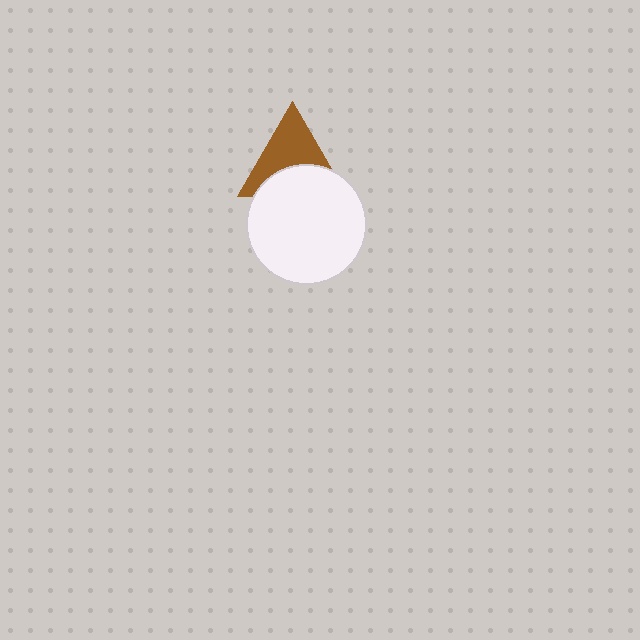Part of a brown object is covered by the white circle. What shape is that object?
It is a triangle.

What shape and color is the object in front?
The object in front is a white circle.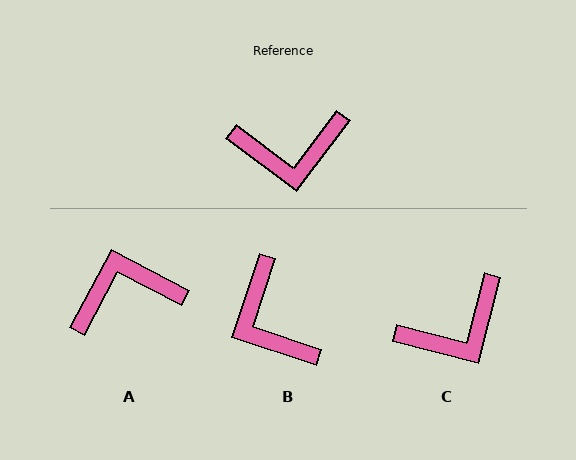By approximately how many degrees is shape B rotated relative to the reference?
Approximately 72 degrees clockwise.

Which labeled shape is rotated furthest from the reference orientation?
A, about 171 degrees away.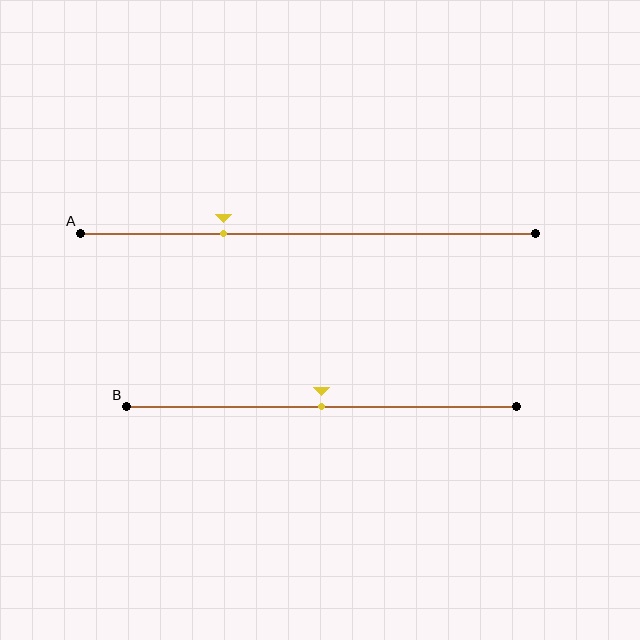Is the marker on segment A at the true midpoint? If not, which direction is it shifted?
No, the marker on segment A is shifted to the left by about 19% of the segment length.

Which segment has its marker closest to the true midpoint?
Segment B has its marker closest to the true midpoint.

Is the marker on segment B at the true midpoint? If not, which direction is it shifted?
Yes, the marker on segment B is at the true midpoint.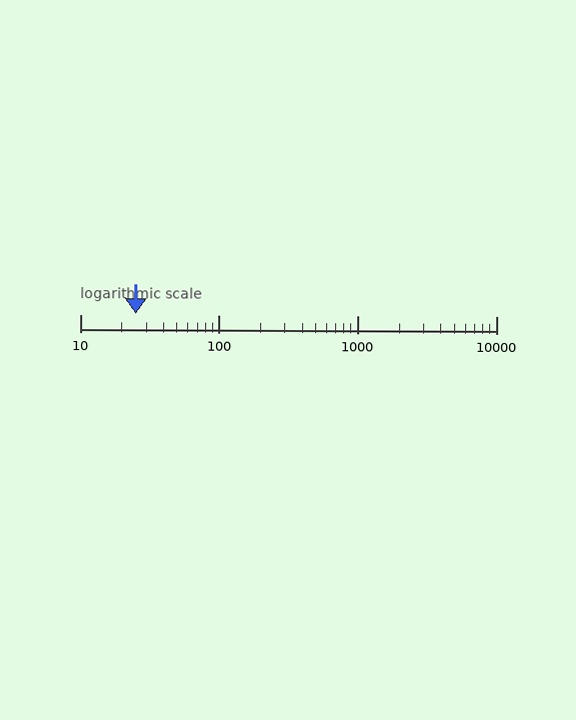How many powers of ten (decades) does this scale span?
The scale spans 3 decades, from 10 to 10000.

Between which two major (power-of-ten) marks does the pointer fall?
The pointer is between 10 and 100.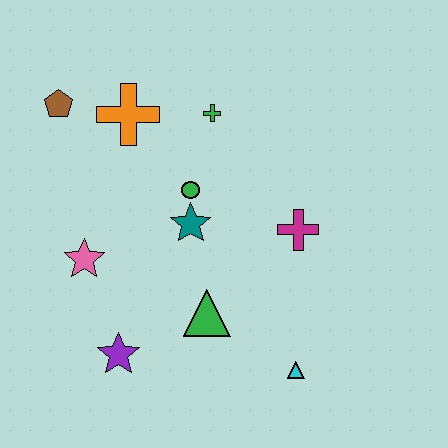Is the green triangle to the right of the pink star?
Yes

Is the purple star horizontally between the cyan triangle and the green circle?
No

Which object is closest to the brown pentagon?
The orange cross is closest to the brown pentagon.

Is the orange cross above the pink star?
Yes